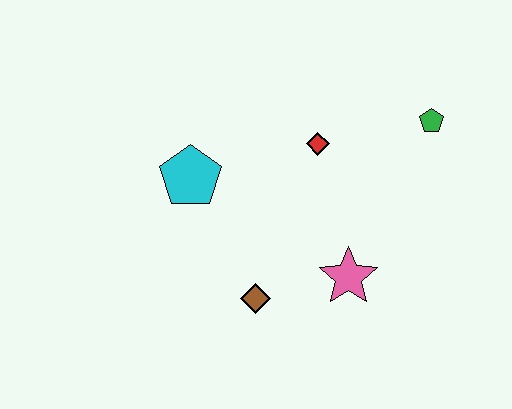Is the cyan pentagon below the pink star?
No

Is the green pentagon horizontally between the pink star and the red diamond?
No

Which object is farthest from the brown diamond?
The green pentagon is farthest from the brown diamond.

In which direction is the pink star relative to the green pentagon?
The pink star is below the green pentagon.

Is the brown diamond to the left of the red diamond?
Yes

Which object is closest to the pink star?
The brown diamond is closest to the pink star.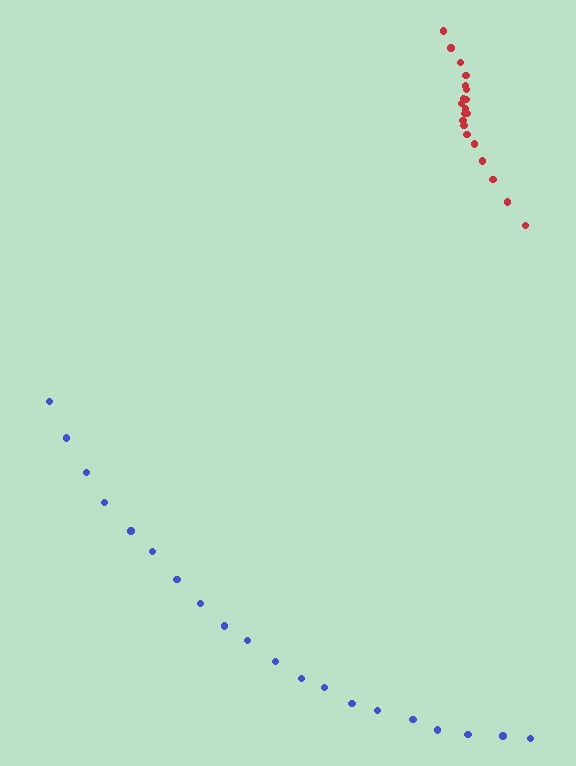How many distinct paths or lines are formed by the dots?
There are 2 distinct paths.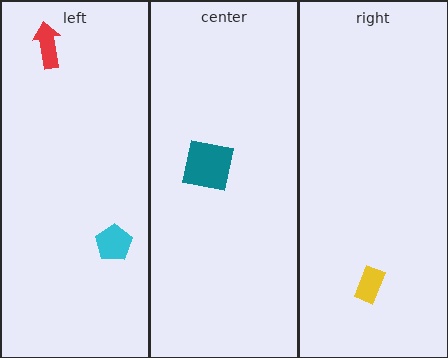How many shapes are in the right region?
1.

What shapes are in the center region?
The teal square.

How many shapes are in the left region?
2.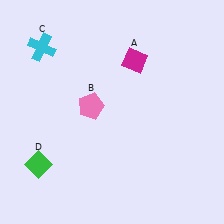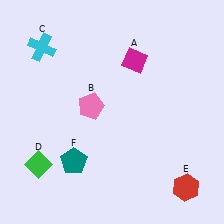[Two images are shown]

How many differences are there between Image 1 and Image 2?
There are 2 differences between the two images.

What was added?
A red hexagon (E), a teal pentagon (F) were added in Image 2.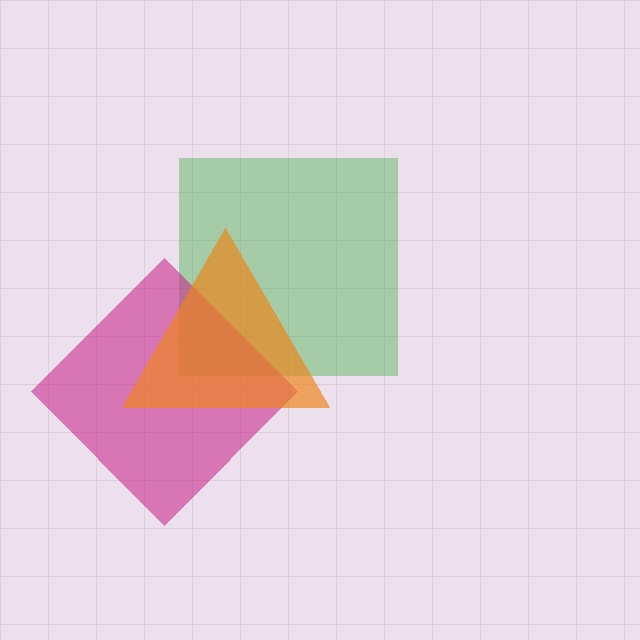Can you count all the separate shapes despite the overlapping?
Yes, there are 3 separate shapes.